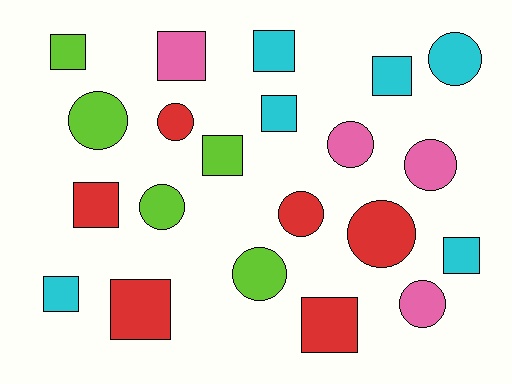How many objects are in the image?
There are 21 objects.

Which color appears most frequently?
Red, with 6 objects.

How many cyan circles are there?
There is 1 cyan circle.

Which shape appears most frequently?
Square, with 11 objects.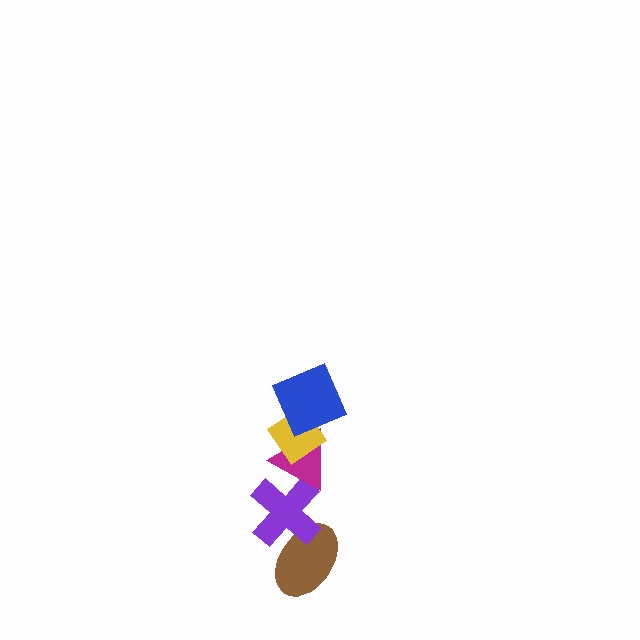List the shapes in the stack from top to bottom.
From top to bottom: the blue square, the yellow diamond, the magenta triangle, the purple cross, the brown ellipse.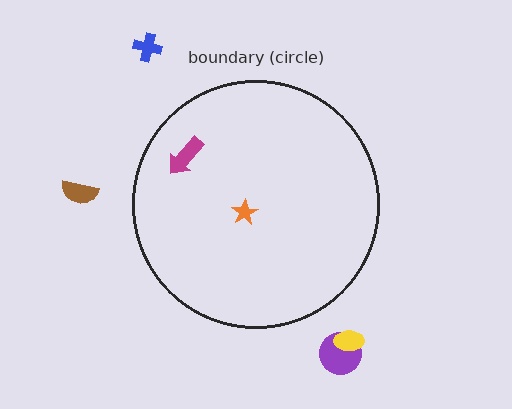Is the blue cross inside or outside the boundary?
Outside.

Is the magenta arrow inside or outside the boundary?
Inside.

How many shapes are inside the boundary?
2 inside, 4 outside.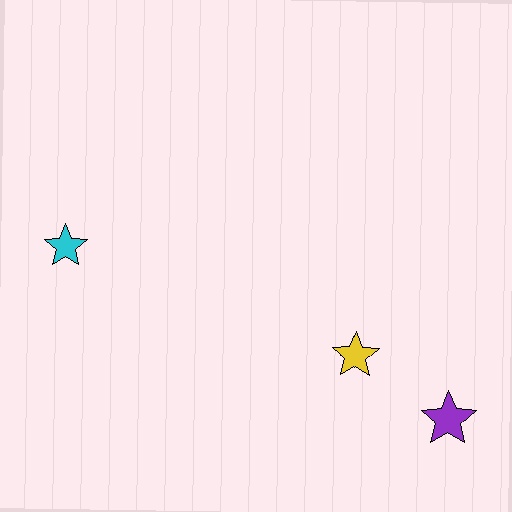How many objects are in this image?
There are 3 objects.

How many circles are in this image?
There are no circles.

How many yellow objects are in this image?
There is 1 yellow object.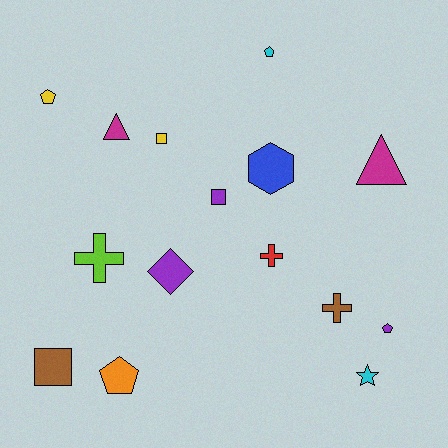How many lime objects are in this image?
There is 1 lime object.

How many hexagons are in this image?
There is 1 hexagon.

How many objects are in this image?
There are 15 objects.